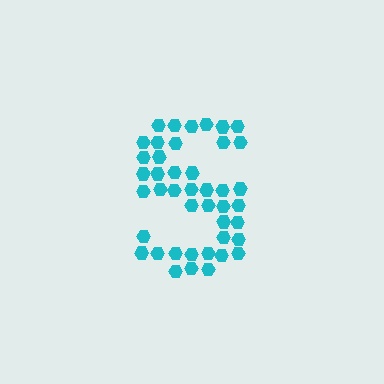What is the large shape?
The large shape is the letter S.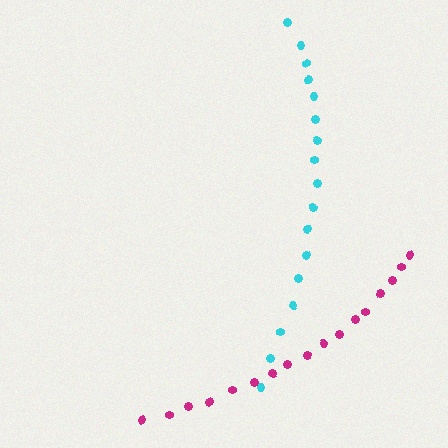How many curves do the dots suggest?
There are 2 distinct paths.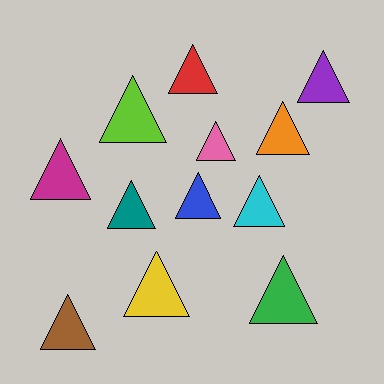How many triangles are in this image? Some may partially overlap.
There are 12 triangles.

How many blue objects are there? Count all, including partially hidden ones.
There is 1 blue object.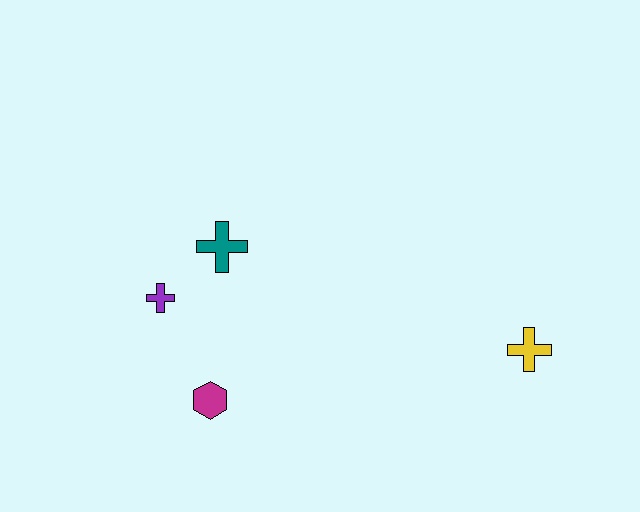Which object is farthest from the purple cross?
The yellow cross is farthest from the purple cross.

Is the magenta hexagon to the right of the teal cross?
No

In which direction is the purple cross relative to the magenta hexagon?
The purple cross is above the magenta hexagon.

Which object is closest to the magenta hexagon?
The purple cross is closest to the magenta hexagon.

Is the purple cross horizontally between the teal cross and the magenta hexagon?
No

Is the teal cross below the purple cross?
No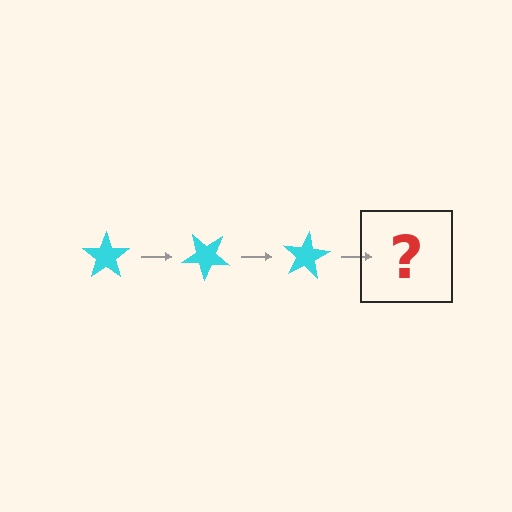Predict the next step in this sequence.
The next step is a cyan star rotated 120 degrees.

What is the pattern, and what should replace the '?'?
The pattern is that the star rotates 40 degrees each step. The '?' should be a cyan star rotated 120 degrees.